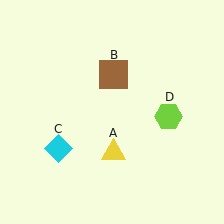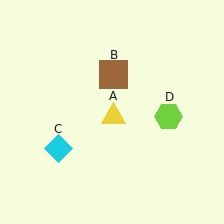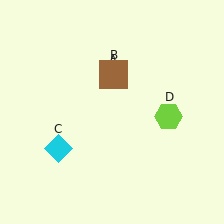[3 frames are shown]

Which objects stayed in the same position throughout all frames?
Brown square (object B) and cyan diamond (object C) and lime hexagon (object D) remained stationary.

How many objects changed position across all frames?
1 object changed position: yellow triangle (object A).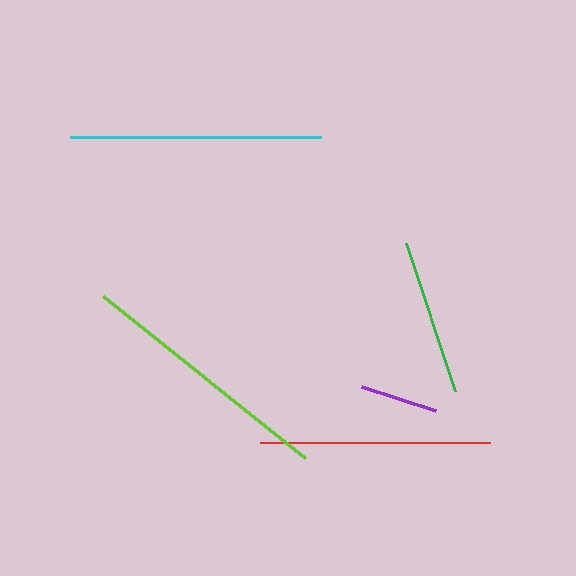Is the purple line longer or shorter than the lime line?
The lime line is longer than the purple line.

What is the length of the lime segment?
The lime segment is approximately 258 pixels long.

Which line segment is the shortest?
The purple line is the shortest at approximately 77 pixels.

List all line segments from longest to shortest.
From longest to shortest: lime, cyan, red, green, purple.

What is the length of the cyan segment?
The cyan segment is approximately 251 pixels long.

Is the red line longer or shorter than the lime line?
The lime line is longer than the red line.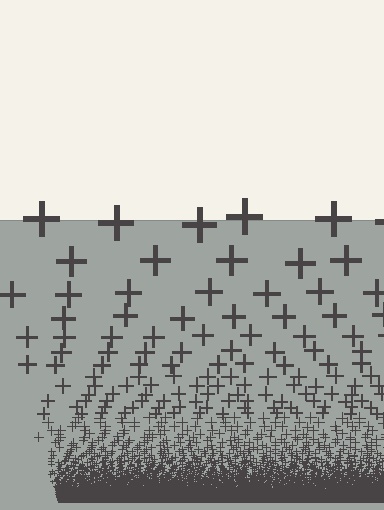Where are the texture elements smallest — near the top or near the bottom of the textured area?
Near the bottom.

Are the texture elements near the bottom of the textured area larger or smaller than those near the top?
Smaller. The gradient is inverted — elements near the bottom are smaller and denser.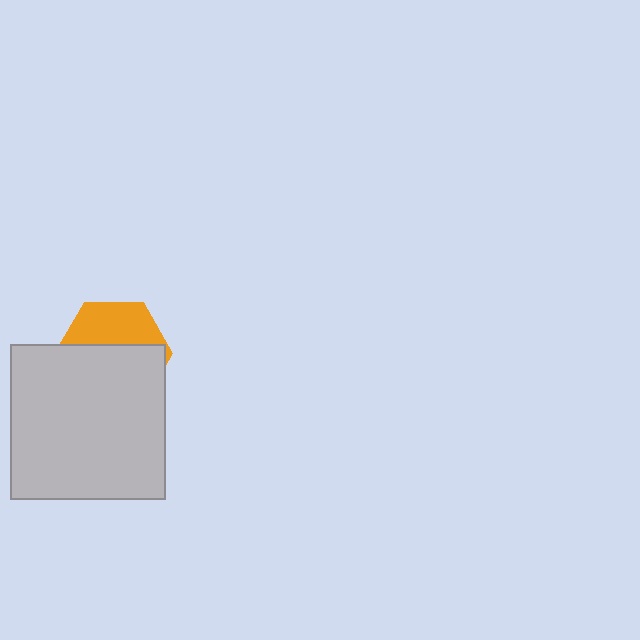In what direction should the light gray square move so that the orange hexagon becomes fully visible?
The light gray square should move down. That is the shortest direction to clear the overlap and leave the orange hexagon fully visible.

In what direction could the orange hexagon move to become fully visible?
The orange hexagon could move up. That would shift it out from behind the light gray square entirely.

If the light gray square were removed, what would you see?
You would see the complete orange hexagon.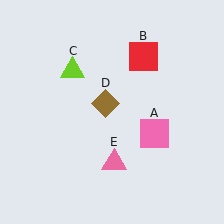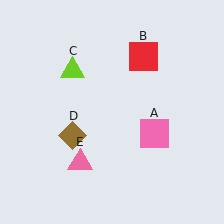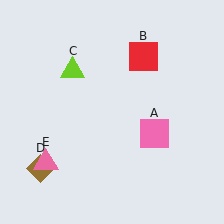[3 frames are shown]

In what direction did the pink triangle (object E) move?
The pink triangle (object E) moved left.